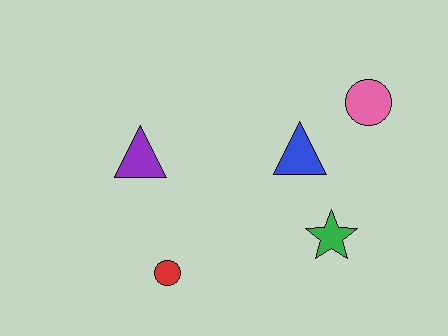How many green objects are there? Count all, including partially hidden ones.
There is 1 green object.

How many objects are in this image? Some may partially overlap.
There are 5 objects.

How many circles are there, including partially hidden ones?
There are 2 circles.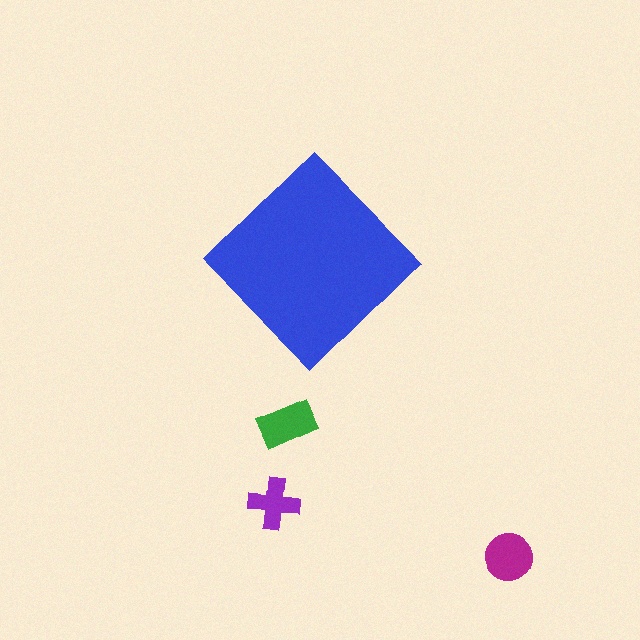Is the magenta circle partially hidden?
No, the magenta circle is fully visible.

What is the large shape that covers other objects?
A blue diamond.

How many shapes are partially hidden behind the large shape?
0 shapes are partially hidden.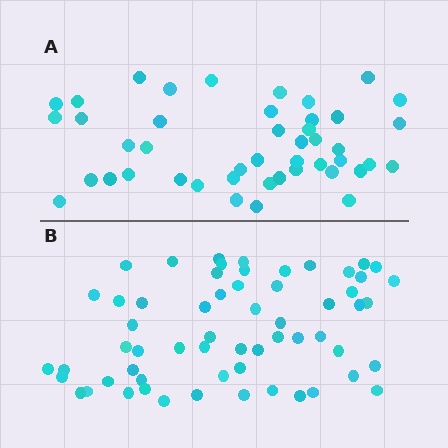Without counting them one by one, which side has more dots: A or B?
Region B (the bottom region) has more dots.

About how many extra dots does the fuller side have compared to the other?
Region B has approximately 15 more dots than region A.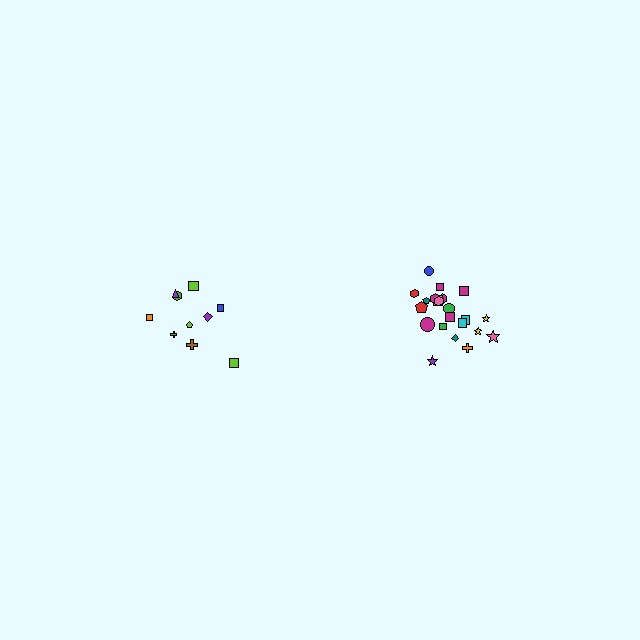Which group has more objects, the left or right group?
The right group.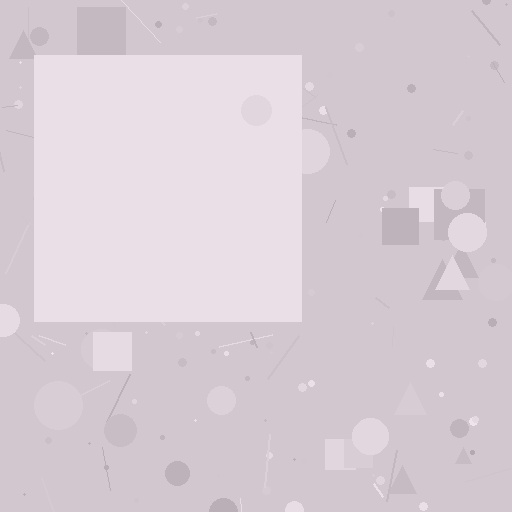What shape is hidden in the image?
A square is hidden in the image.